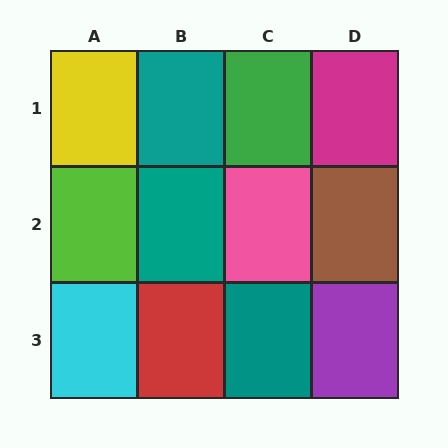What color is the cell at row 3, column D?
Purple.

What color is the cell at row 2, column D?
Brown.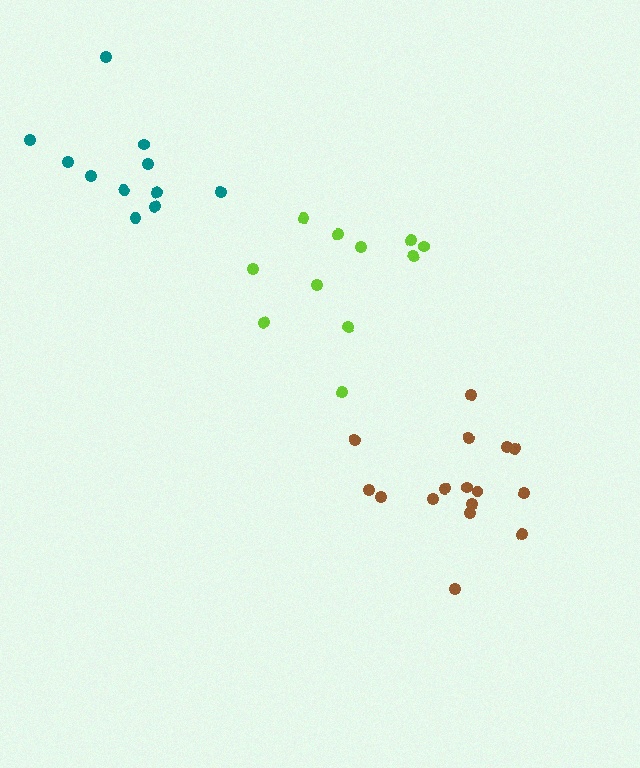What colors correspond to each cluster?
The clusters are colored: brown, teal, lime.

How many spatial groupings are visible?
There are 3 spatial groupings.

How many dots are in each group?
Group 1: 16 dots, Group 2: 11 dots, Group 3: 11 dots (38 total).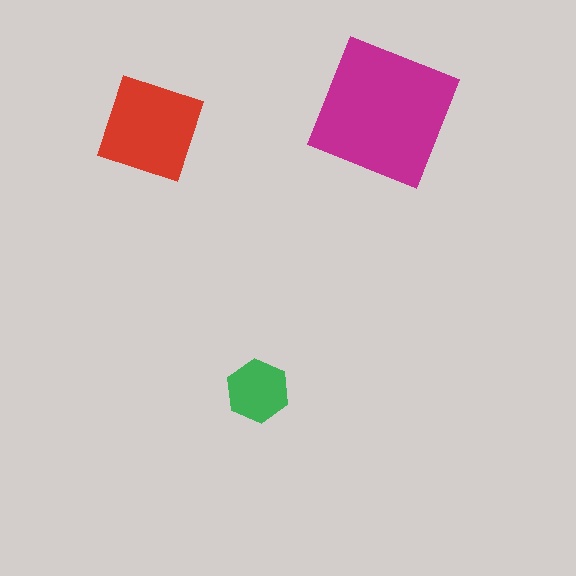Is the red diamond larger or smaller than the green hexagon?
Larger.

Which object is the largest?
The magenta square.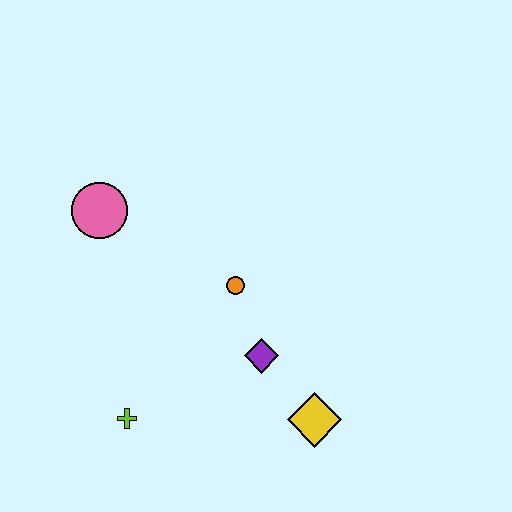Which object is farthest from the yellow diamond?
The pink circle is farthest from the yellow diamond.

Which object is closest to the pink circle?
The orange circle is closest to the pink circle.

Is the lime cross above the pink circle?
No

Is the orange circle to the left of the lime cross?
No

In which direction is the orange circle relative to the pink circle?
The orange circle is to the right of the pink circle.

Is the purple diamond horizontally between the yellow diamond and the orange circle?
Yes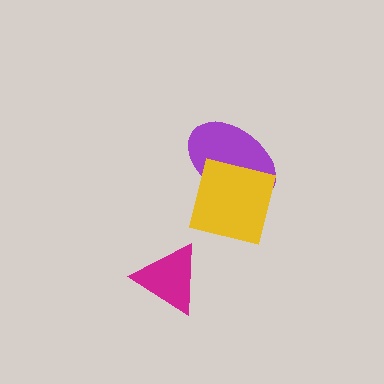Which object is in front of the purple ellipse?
The yellow square is in front of the purple ellipse.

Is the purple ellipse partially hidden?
Yes, it is partially covered by another shape.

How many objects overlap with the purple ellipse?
1 object overlaps with the purple ellipse.